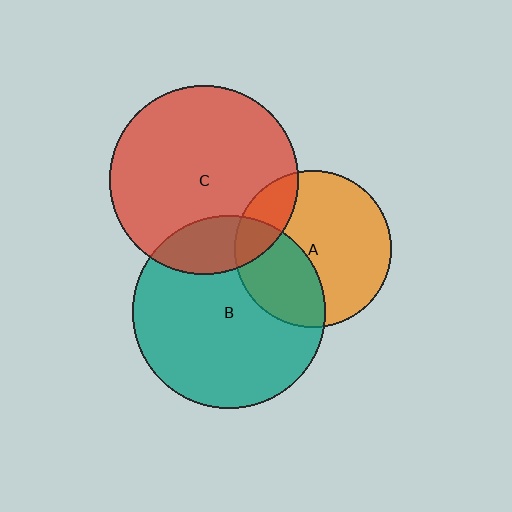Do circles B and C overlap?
Yes.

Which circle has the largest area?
Circle B (teal).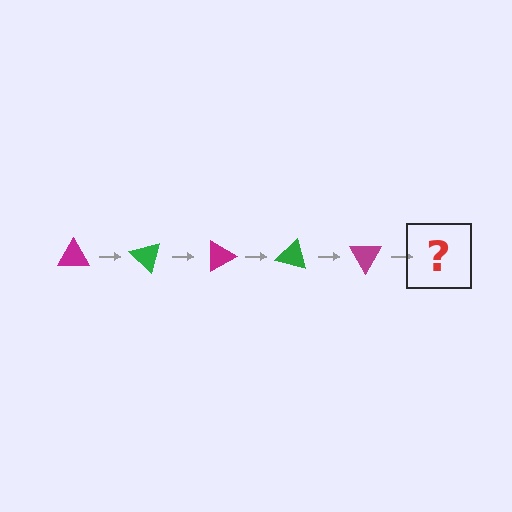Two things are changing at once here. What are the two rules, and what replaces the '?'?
The two rules are that it rotates 45 degrees each step and the color cycles through magenta and green. The '?' should be a green triangle, rotated 225 degrees from the start.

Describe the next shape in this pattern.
It should be a green triangle, rotated 225 degrees from the start.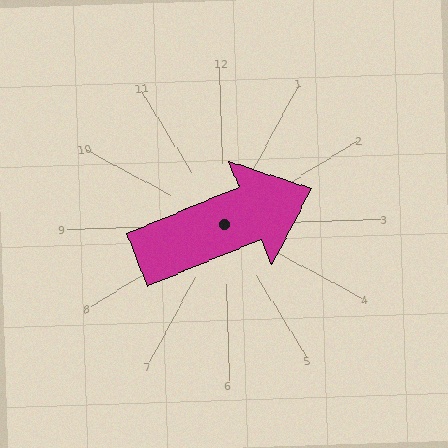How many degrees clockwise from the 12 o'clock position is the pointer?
Approximately 70 degrees.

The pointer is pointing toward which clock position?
Roughly 2 o'clock.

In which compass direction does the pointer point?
East.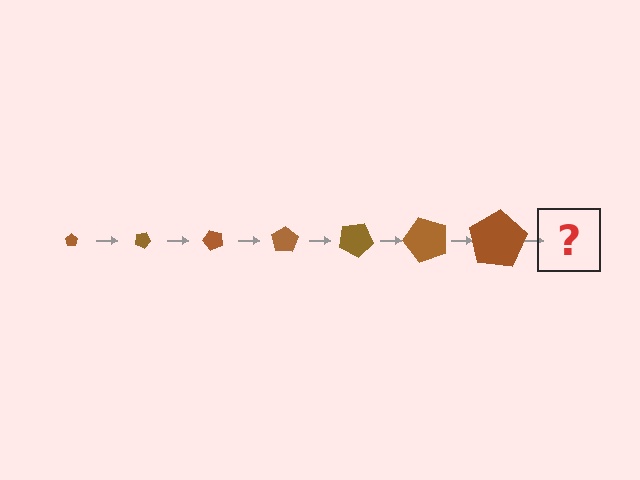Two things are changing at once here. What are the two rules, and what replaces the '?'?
The two rules are that the pentagon grows larger each step and it rotates 25 degrees each step. The '?' should be a pentagon, larger than the previous one and rotated 175 degrees from the start.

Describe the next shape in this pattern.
It should be a pentagon, larger than the previous one and rotated 175 degrees from the start.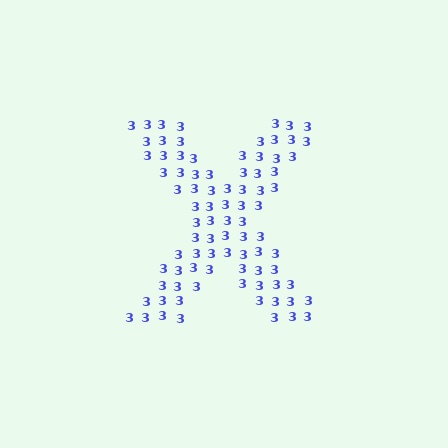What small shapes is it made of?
It is made of small digit 3's.